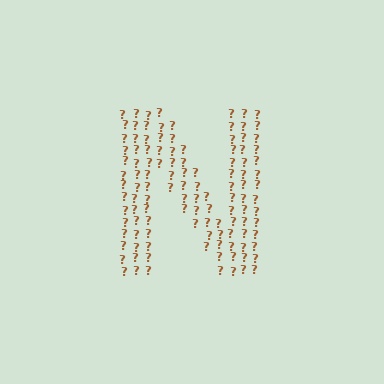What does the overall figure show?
The overall figure shows the letter N.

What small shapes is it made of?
It is made of small question marks.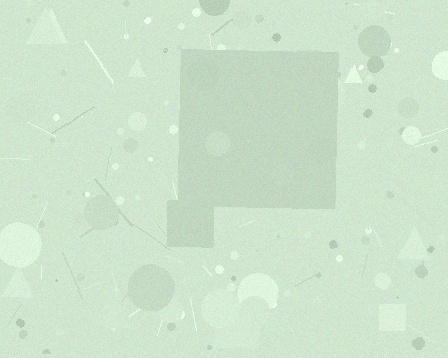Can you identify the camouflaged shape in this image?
The camouflaged shape is a square.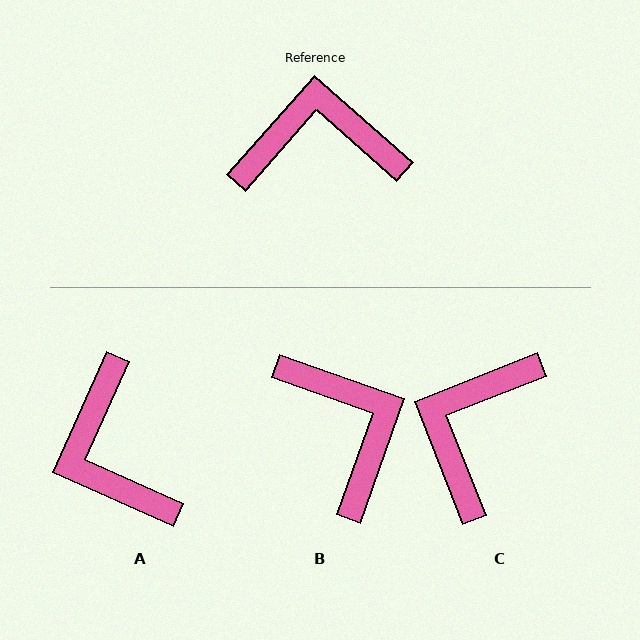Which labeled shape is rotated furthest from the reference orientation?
A, about 107 degrees away.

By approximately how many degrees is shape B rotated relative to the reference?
Approximately 68 degrees clockwise.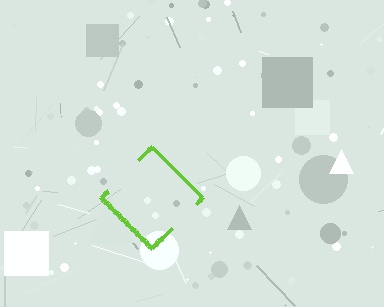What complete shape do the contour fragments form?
The contour fragments form a diamond.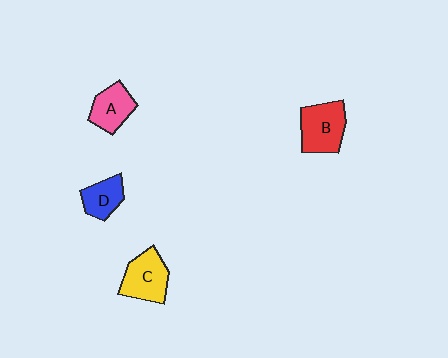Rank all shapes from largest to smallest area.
From largest to smallest: B (red), C (yellow), A (pink), D (blue).